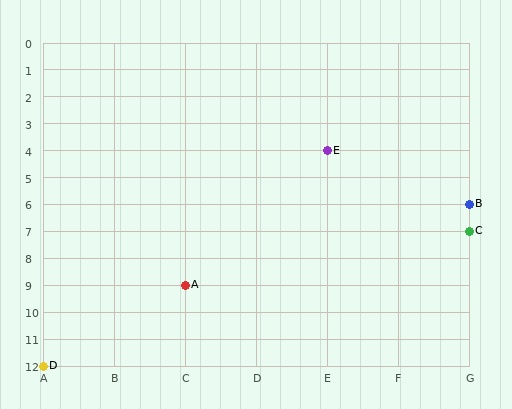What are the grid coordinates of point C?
Point C is at grid coordinates (G, 7).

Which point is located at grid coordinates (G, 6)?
Point B is at (G, 6).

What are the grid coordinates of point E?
Point E is at grid coordinates (E, 4).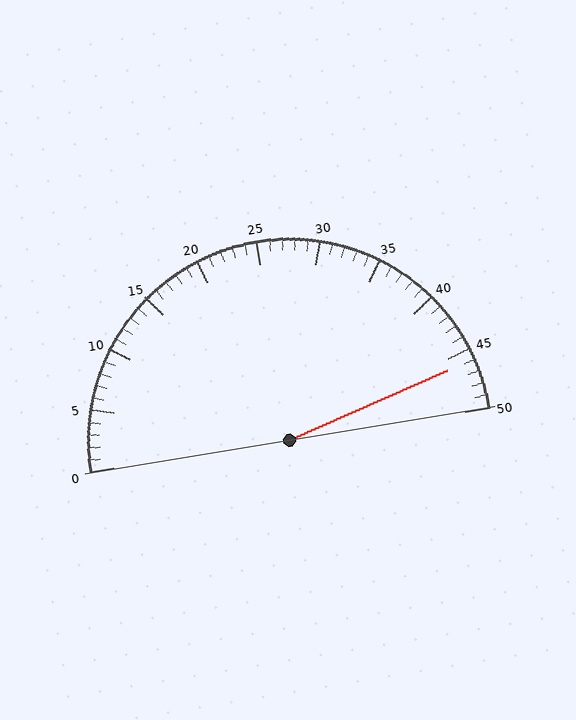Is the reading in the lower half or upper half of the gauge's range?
The reading is in the upper half of the range (0 to 50).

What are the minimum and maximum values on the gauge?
The gauge ranges from 0 to 50.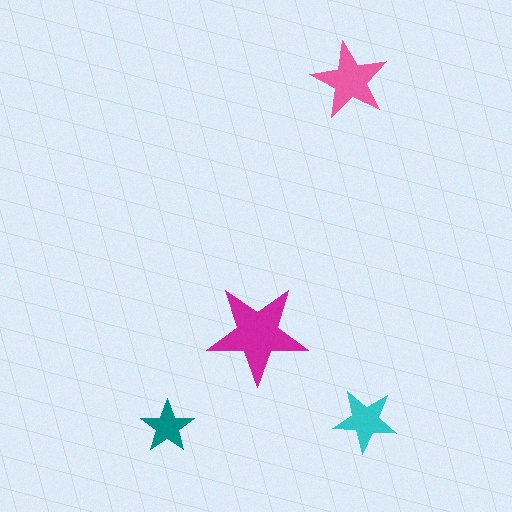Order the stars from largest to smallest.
the magenta one, the pink one, the cyan one, the teal one.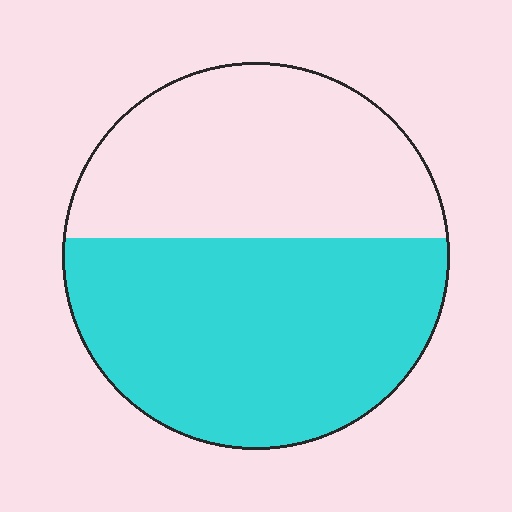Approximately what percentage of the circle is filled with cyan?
Approximately 55%.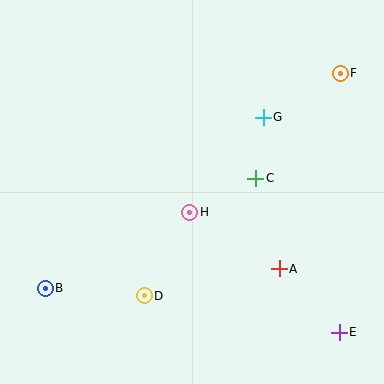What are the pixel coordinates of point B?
Point B is at (45, 288).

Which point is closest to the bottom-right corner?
Point E is closest to the bottom-right corner.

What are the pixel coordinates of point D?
Point D is at (144, 296).